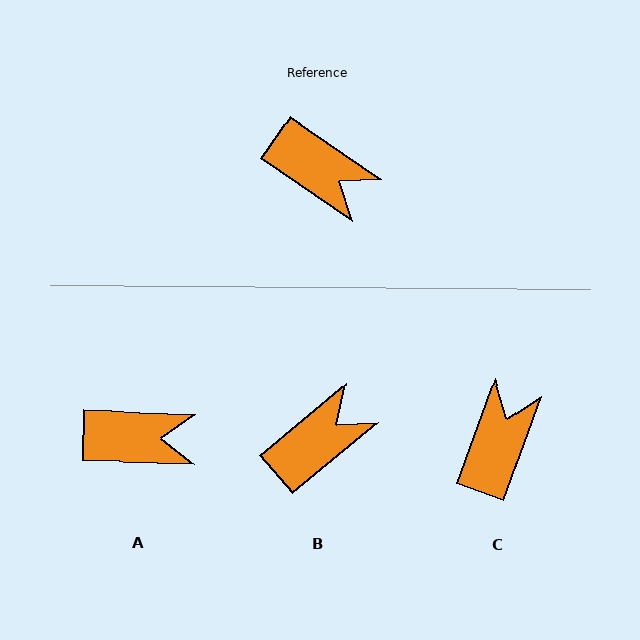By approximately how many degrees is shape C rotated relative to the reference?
Approximately 104 degrees counter-clockwise.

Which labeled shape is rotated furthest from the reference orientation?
C, about 104 degrees away.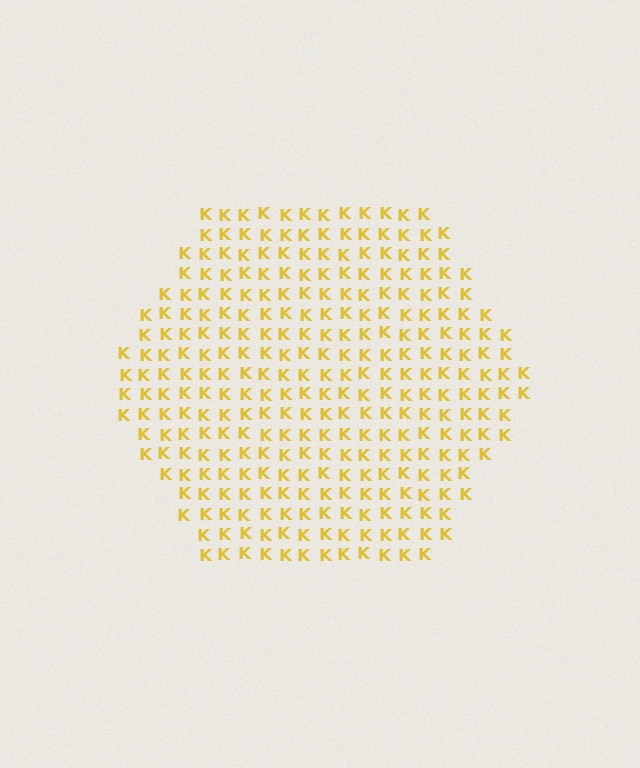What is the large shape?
The large shape is a hexagon.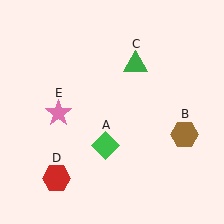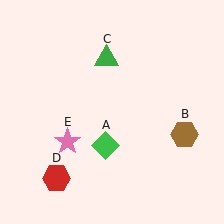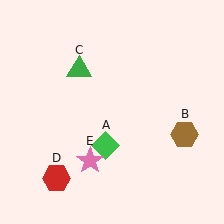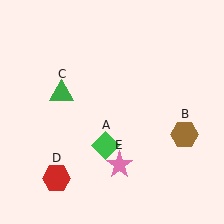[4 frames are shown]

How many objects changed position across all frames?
2 objects changed position: green triangle (object C), pink star (object E).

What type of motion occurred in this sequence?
The green triangle (object C), pink star (object E) rotated counterclockwise around the center of the scene.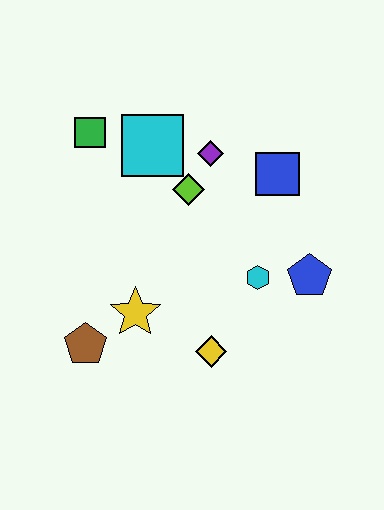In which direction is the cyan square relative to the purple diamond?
The cyan square is to the left of the purple diamond.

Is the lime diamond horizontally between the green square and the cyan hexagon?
Yes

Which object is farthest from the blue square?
The brown pentagon is farthest from the blue square.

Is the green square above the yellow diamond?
Yes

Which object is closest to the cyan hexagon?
The blue pentagon is closest to the cyan hexagon.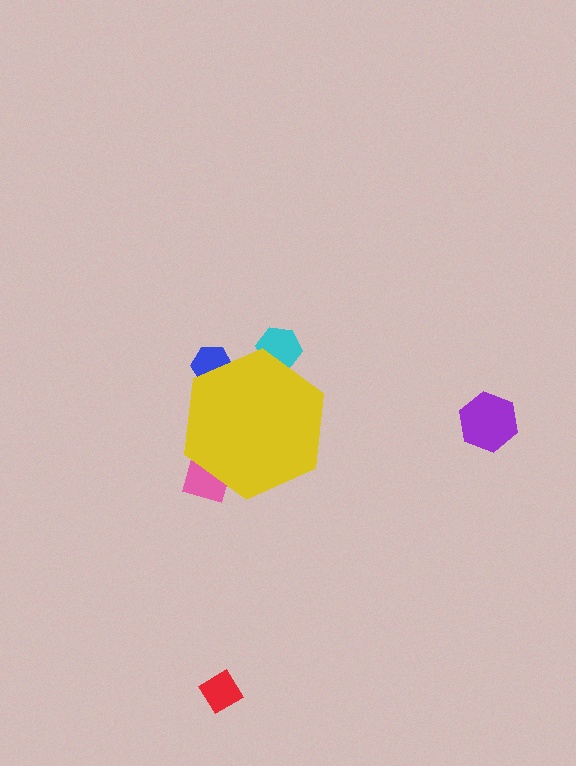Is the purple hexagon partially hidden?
No, the purple hexagon is fully visible.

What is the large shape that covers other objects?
A yellow hexagon.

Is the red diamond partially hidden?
No, the red diamond is fully visible.